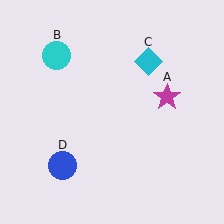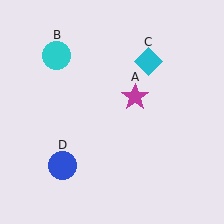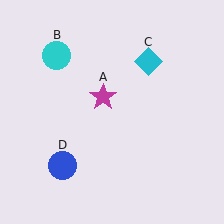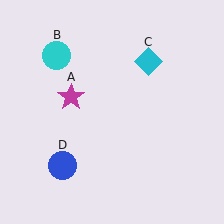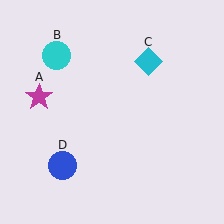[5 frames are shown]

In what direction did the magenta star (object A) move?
The magenta star (object A) moved left.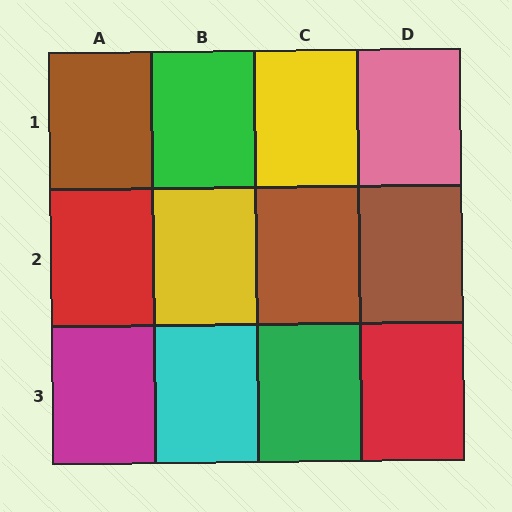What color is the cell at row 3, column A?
Magenta.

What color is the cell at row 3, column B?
Cyan.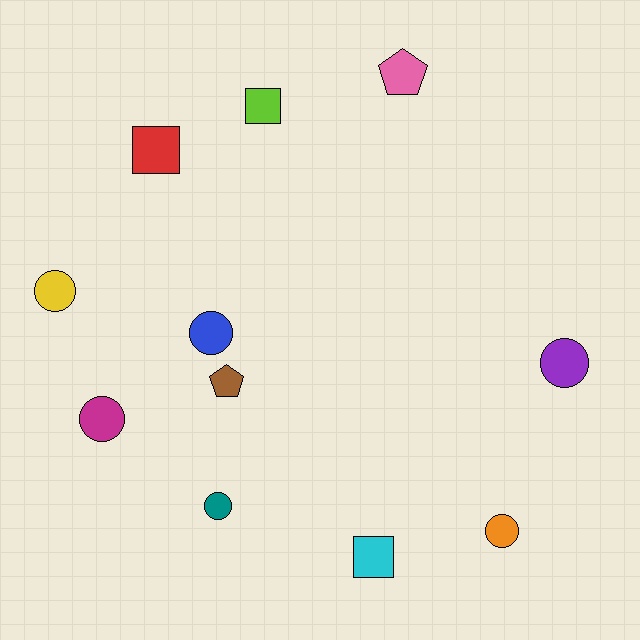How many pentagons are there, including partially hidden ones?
There are 2 pentagons.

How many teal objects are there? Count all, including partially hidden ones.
There is 1 teal object.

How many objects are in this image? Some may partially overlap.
There are 11 objects.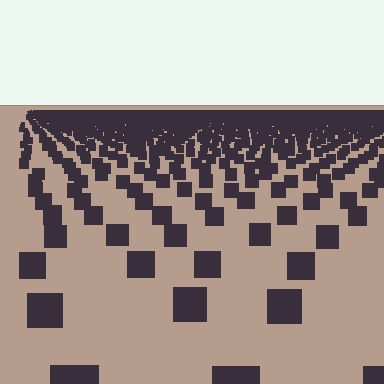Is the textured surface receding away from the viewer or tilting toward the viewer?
The surface is receding away from the viewer. Texture elements get smaller and denser toward the top.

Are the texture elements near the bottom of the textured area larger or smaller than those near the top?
Larger. Near the bottom, elements are closer to the viewer and appear at a bigger on-screen size.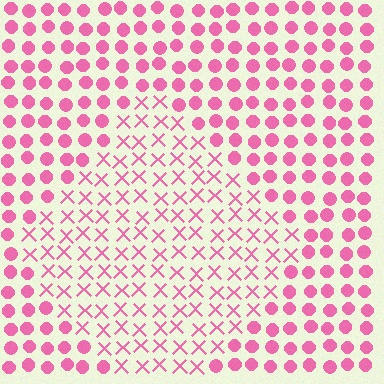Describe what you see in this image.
The image is filled with small pink elements arranged in a uniform grid. A diamond-shaped region contains X marks, while the surrounding area contains circles. The boundary is defined purely by the change in element shape.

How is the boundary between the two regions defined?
The boundary is defined by a change in element shape: X marks inside vs. circles outside. All elements share the same color and spacing.